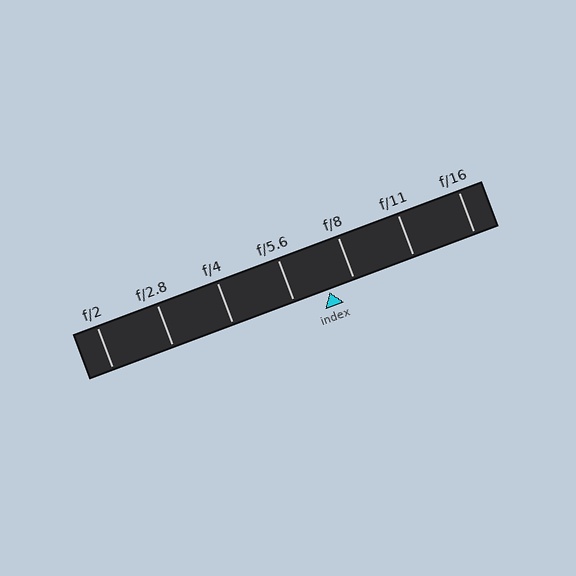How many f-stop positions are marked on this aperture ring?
There are 7 f-stop positions marked.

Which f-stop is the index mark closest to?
The index mark is closest to f/8.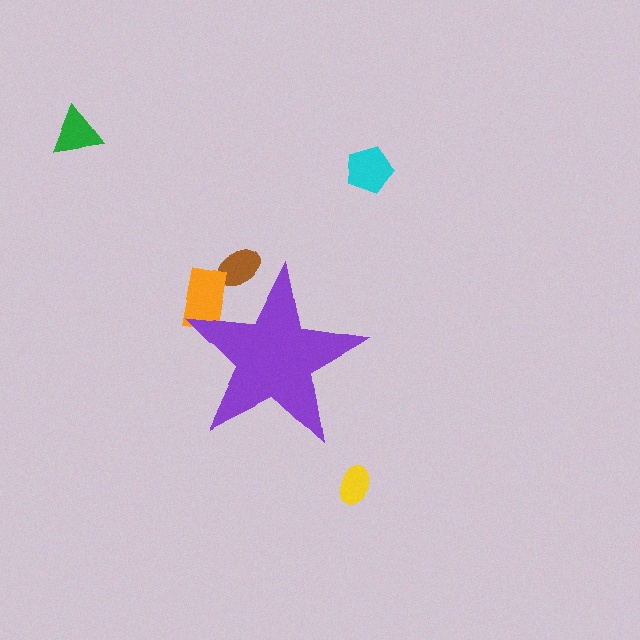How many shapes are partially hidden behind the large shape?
2 shapes are partially hidden.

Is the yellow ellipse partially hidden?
No, the yellow ellipse is fully visible.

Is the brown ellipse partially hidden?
Yes, the brown ellipse is partially hidden behind the purple star.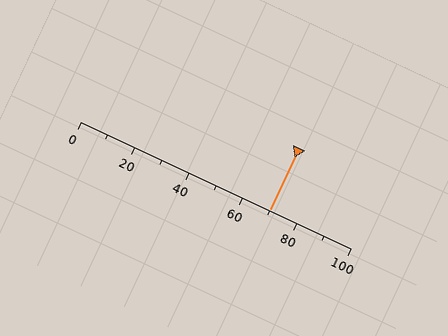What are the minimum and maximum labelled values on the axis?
The axis runs from 0 to 100.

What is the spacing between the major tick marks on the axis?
The major ticks are spaced 20 apart.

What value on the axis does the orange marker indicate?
The marker indicates approximately 70.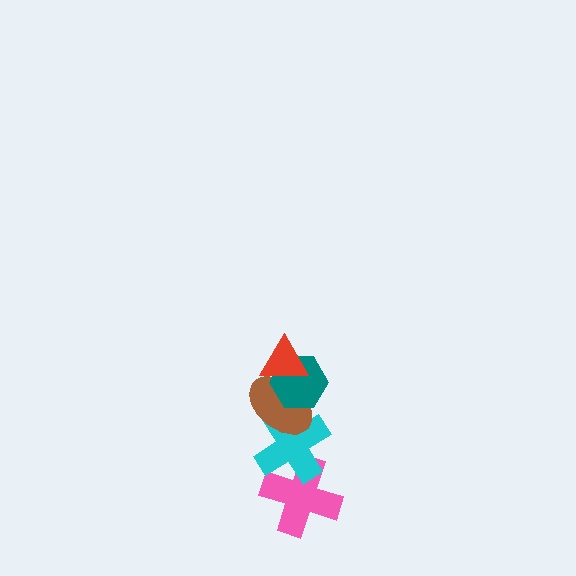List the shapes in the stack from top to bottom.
From top to bottom: the red triangle, the teal hexagon, the brown ellipse, the cyan cross, the pink cross.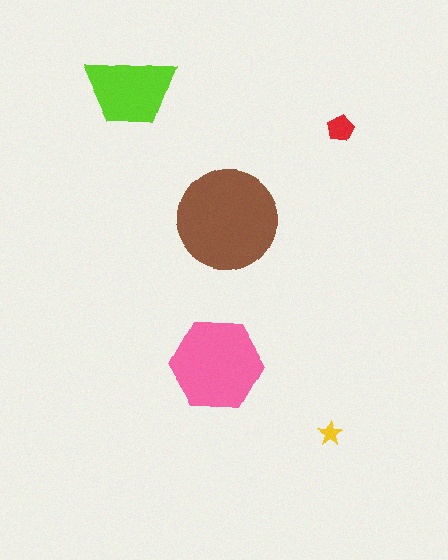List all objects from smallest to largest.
The yellow star, the red pentagon, the lime trapezoid, the pink hexagon, the brown circle.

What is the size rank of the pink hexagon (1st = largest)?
2nd.